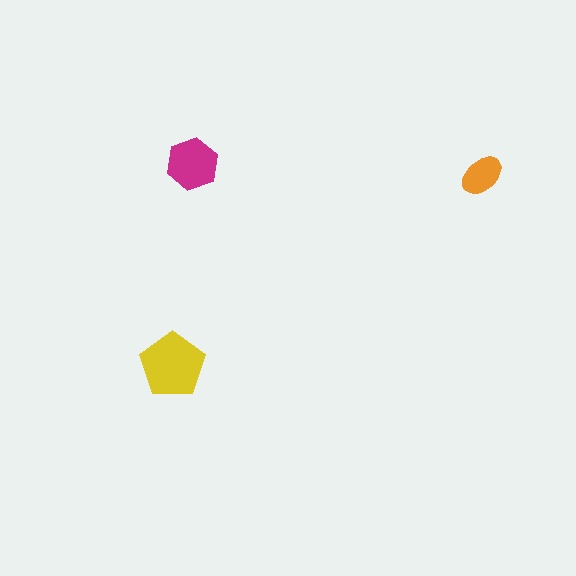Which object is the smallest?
The orange ellipse.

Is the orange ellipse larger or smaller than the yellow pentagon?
Smaller.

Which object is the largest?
The yellow pentagon.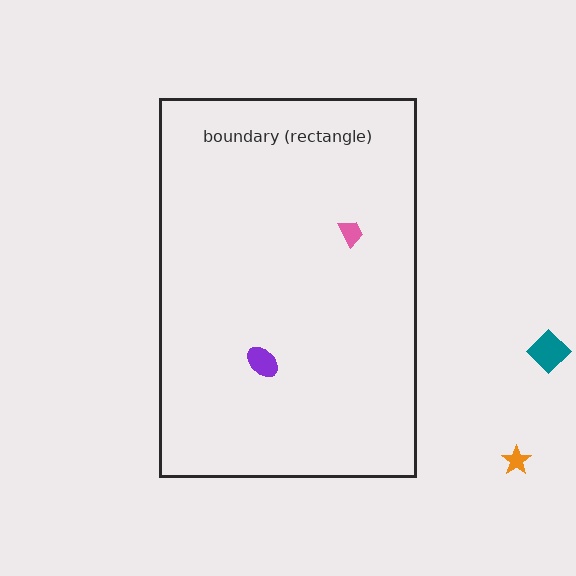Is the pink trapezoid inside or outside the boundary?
Inside.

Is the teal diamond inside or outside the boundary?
Outside.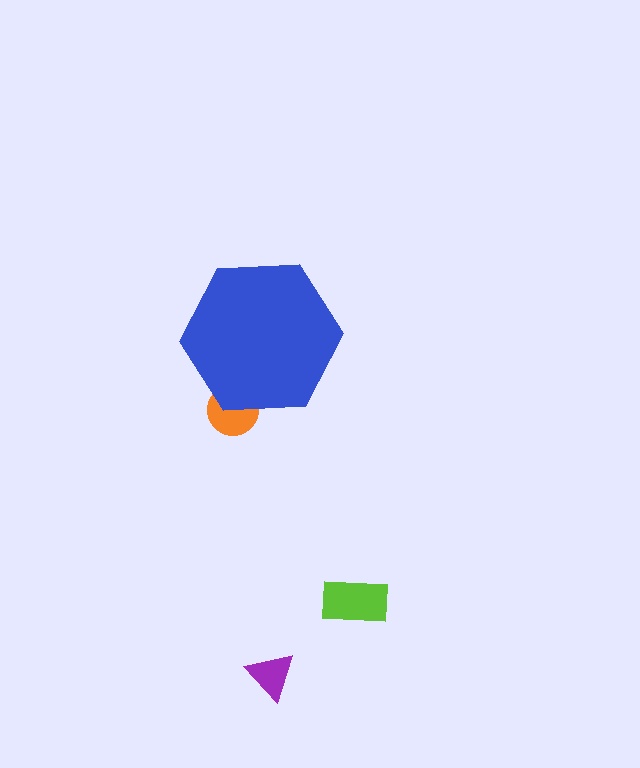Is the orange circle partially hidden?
Yes, the orange circle is partially hidden behind the blue hexagon.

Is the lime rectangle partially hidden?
No, the lime rectangle is fully visible.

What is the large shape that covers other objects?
A blue hexagon.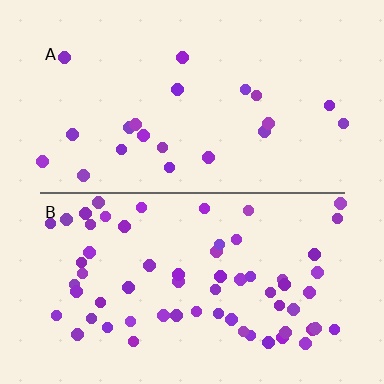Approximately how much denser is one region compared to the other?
Approximately 3.0× — region B over region A.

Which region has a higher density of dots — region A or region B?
B (the bottom).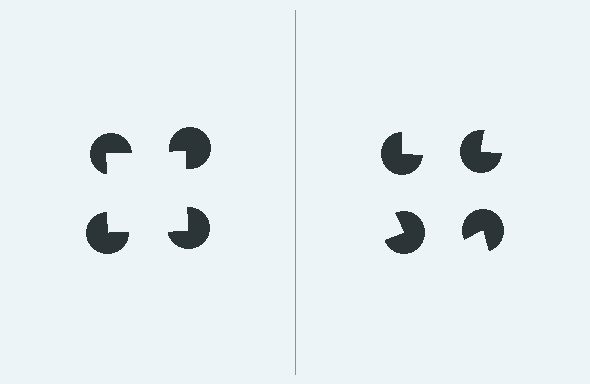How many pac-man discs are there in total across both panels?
8 — 4 on each side.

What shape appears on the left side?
An illusory square.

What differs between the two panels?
The pac-man discs are positioned identically on both sides; only the wedge orientations differ. On the left they align to a square; on the right they are misaligned.